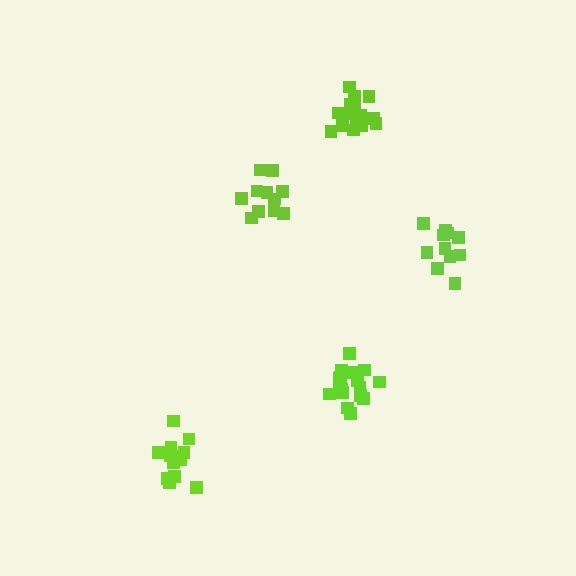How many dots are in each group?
Group 1: 11 dots, Group 2: 11 dots, Group 3: 13 dots, Group 4: 17 dots, Group 5: 16 dots (68 total).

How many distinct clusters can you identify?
There are 5 distinct clusters.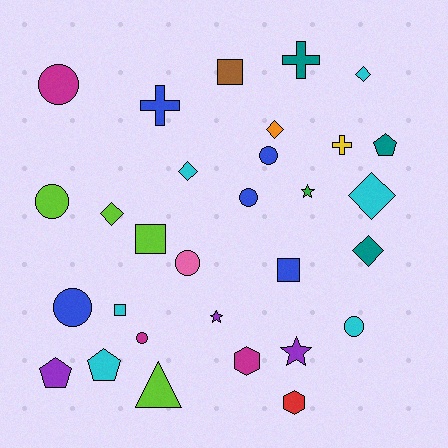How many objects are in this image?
There are 30 objects.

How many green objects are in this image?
There is 1 green object.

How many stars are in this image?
There are 3 stars.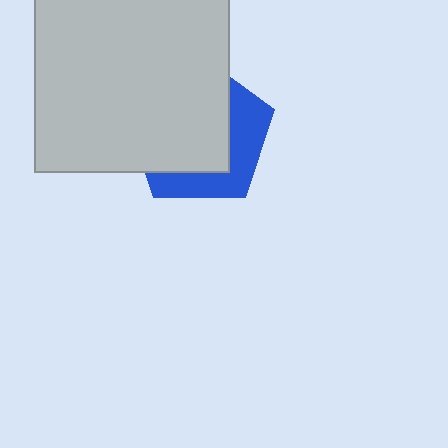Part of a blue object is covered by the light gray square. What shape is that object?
It is a pentagon.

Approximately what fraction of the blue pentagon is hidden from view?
Roughly 64% of the blue pentagon is hidden behind the light gray square.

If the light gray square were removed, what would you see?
You would see the complete blue pentagon.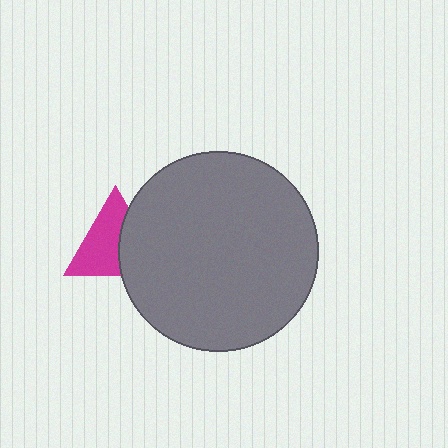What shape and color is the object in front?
The object in front is a gray circle.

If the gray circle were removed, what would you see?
You would see the complete magenta triangle.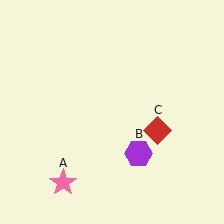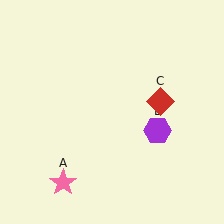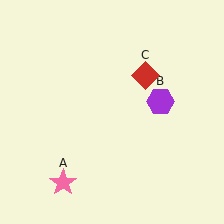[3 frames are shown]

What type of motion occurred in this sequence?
The purple hexagon (object B), red diamond (object C) rotated counterclockwise around the center of the scene.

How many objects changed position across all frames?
2 objects changed position: purple hexagon (object B), red diamond (object C).